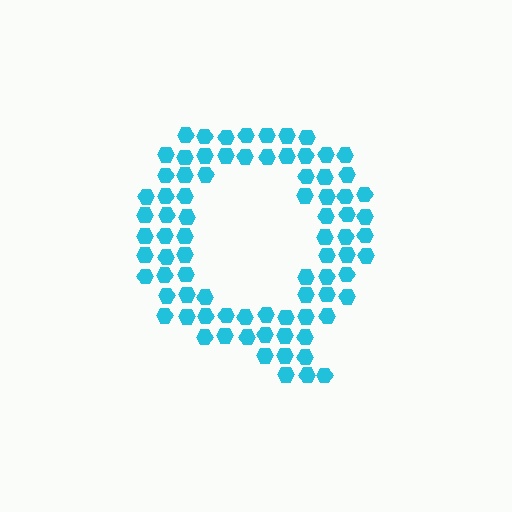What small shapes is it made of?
It is made of small hexagons.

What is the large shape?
The large shape is the letter Q.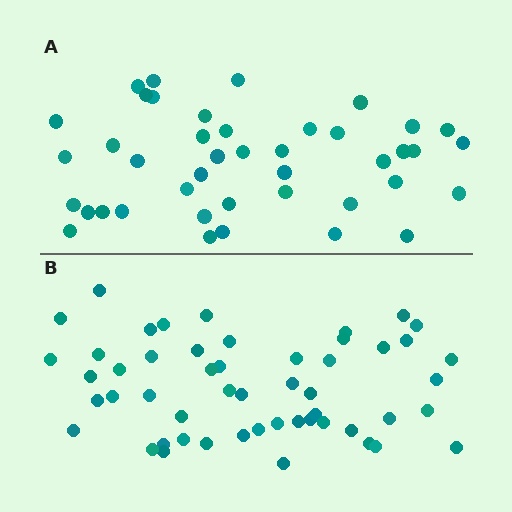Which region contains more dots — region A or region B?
Region B (the bottom region) has more dots.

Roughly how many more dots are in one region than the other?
Region B has roughly 10 or so more dots than region A.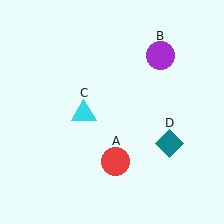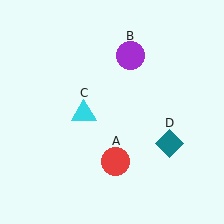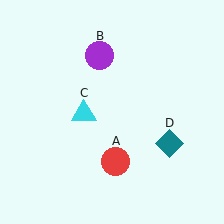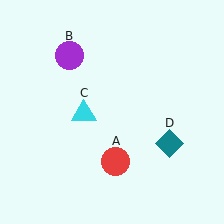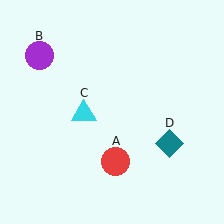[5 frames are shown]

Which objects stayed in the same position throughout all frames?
Red circle (object A) and cyan triangle (object C) and teal diamond (object D) remained stationary.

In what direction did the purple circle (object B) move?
The purple circle (object B) moved left.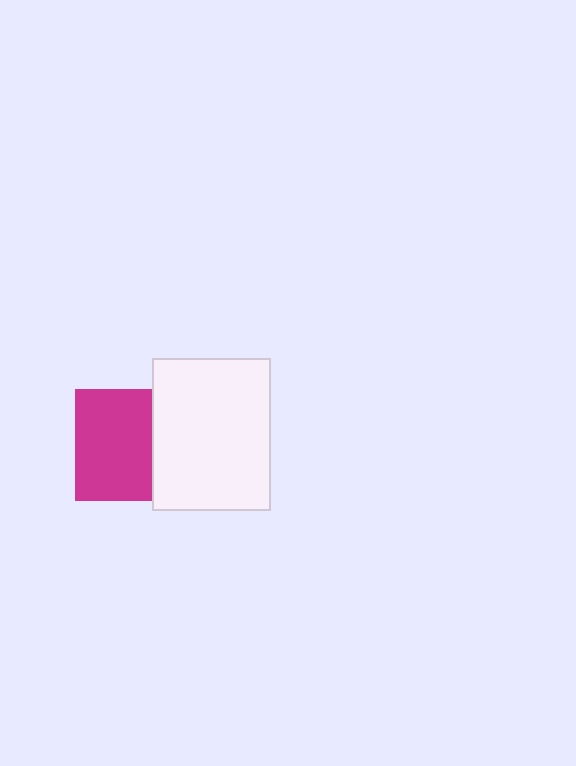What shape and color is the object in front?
The object in front is a white rectangle.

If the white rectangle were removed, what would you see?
You would see the complete magenta square.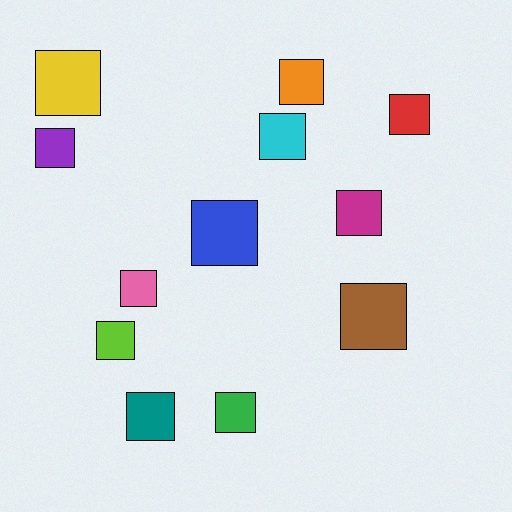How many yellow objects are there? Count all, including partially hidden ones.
There is 1 yellow object.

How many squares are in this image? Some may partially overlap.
There are 12 squares.